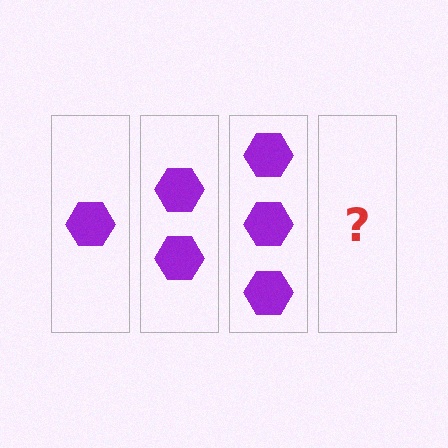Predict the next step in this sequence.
The next step is 4 hexagons.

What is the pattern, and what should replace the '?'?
The pattern is that each step adds one more hexagon. The '?' should be 4 hexagons.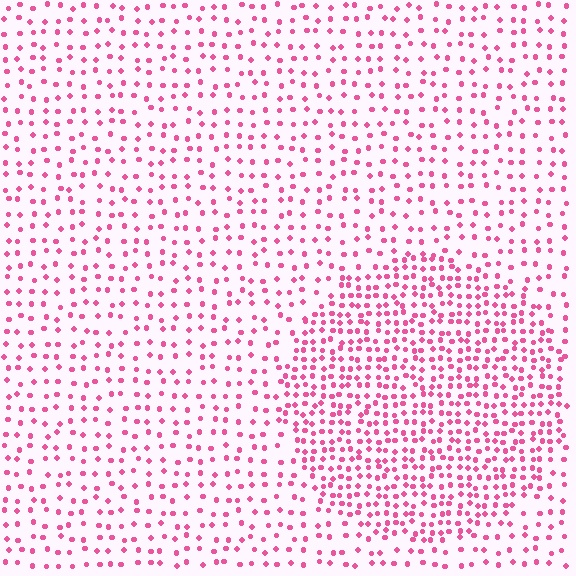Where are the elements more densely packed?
The elements are more densely packed inside the circle boundary.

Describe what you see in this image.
The image contains small pink elements arranged at two different densities. A circle-shaped region is visible where the elements are more densely packed than the surrounding area.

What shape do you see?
I see a circle.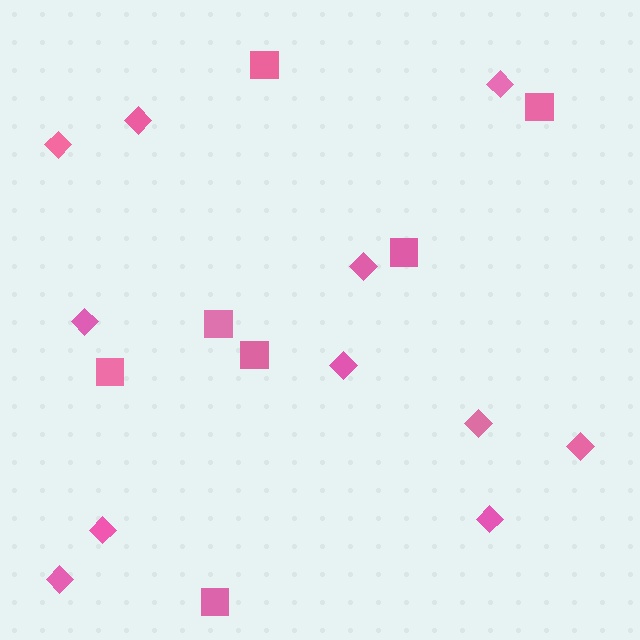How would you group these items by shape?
There are 2 groups: one group of diamonds (11) and one group of squares (7).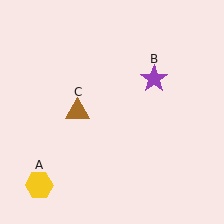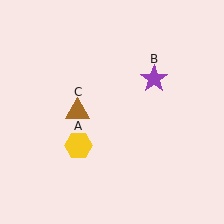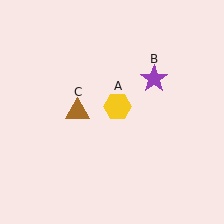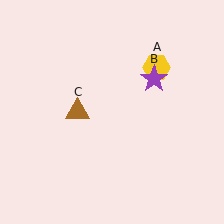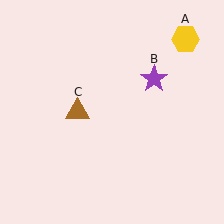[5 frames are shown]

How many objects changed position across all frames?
1 object changed position: yellow hexagon (object A).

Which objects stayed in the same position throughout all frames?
Purple star (object B) and brown triangle (object C) remained stationary.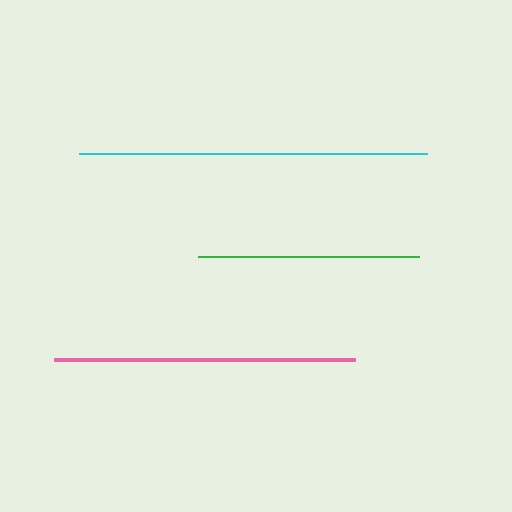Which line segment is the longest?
The cyan line is the longest at approximately 348 pixels.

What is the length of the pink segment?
The pink segment is approximately 301 pixels long.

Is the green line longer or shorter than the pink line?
The pink line is longer than the green line.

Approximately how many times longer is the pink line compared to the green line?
The pink line is approximately 1.4 times the length of the green line.